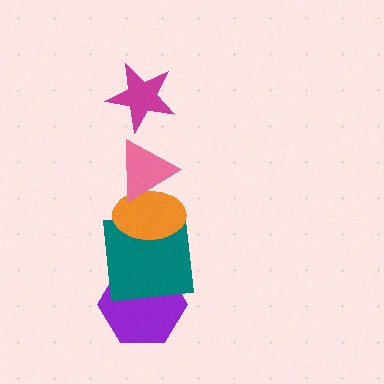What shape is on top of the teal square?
The orange ellipse is on top of the teal square.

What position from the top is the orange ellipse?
The orange ellipse is 3rd from the top.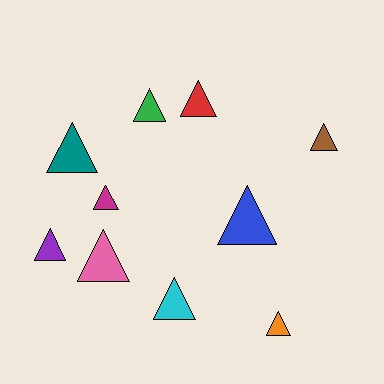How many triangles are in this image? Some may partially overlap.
There are 10 triangles.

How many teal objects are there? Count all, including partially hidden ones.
There is 1 teal object.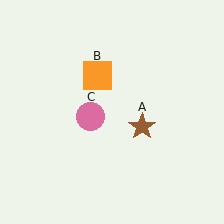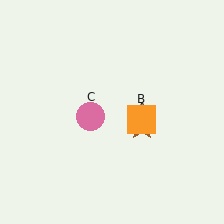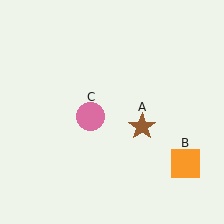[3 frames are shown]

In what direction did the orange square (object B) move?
The orange square (object B) moved down and to the right.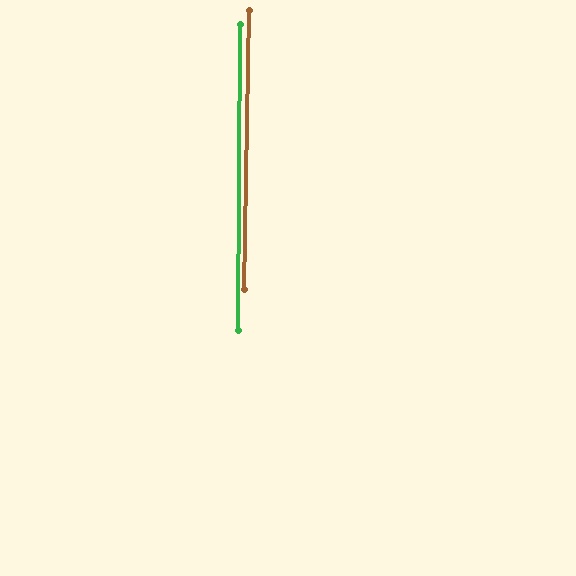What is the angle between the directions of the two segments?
Approximately 1 degree.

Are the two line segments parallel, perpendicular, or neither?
Parallel — their directions differ by only 0.5°.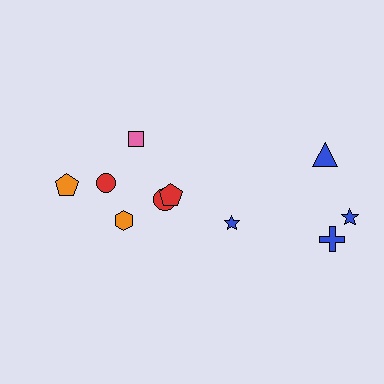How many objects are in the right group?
There are 4 objects.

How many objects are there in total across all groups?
There are 10 objects.